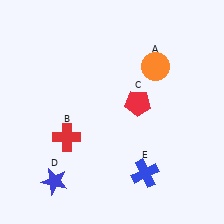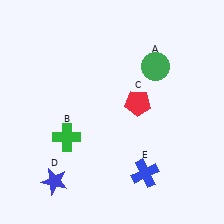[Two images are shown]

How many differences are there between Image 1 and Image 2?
There are 2 differences between the two images.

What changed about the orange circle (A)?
In Image 1, A is orange. In Image 2, it changed to green.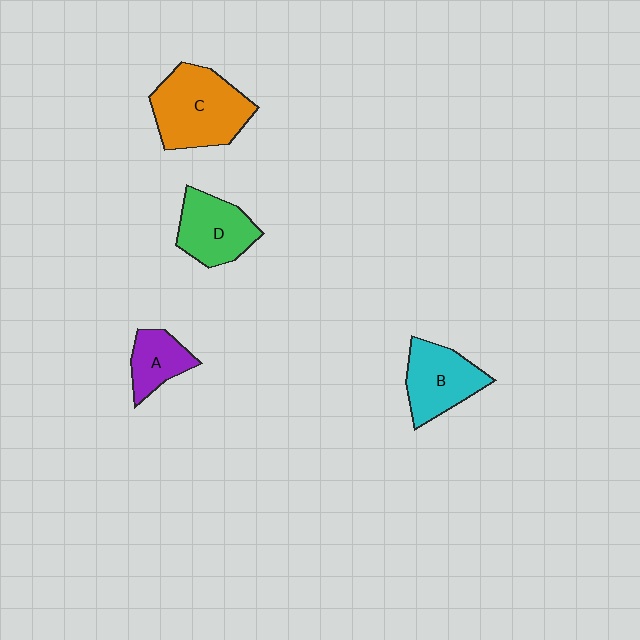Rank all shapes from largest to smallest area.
From largest to smallest: C (orange), B (cyan), D (green), A (purple).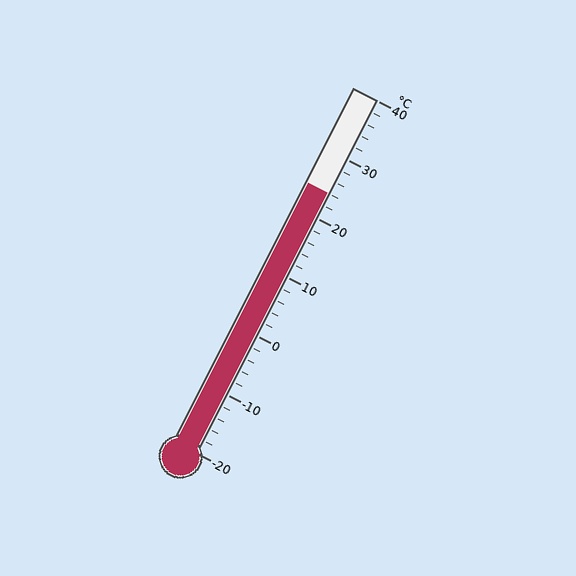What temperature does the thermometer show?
The thermometer shows approximately 24°C.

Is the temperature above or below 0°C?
The temperature is above 0°C.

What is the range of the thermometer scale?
The thermometer scale ranges from -20°C to 40°C.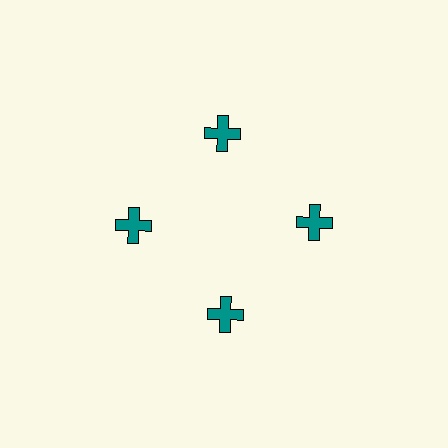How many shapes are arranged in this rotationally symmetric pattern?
There are 4 shapes, arranged in 4 groups of 1.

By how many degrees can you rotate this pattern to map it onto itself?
The pattern maps onto itself every 90 degrees of rotation.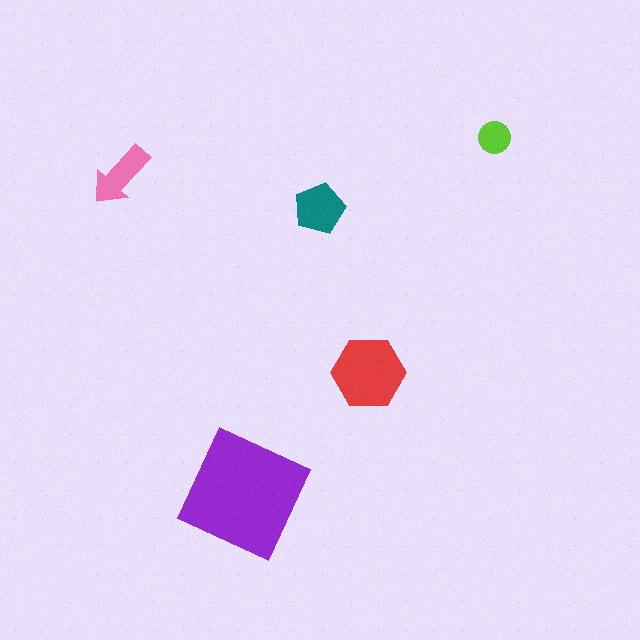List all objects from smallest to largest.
The lime circle, the pink arrow, the teal pentagon, the red hexagon, the purple square.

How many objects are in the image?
There are 5 objects in the image.